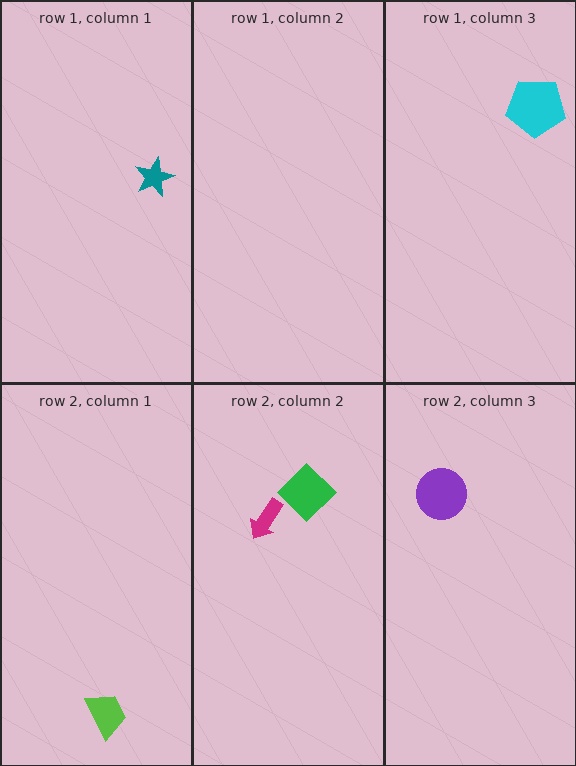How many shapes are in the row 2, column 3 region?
1.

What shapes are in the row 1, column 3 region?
The cyan pentagon.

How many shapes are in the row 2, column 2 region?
2.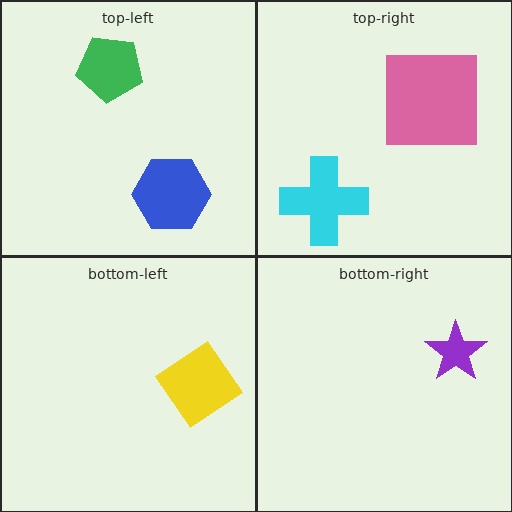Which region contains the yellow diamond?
The bottom-left region.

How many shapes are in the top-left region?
2.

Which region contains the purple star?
The bottom-right region.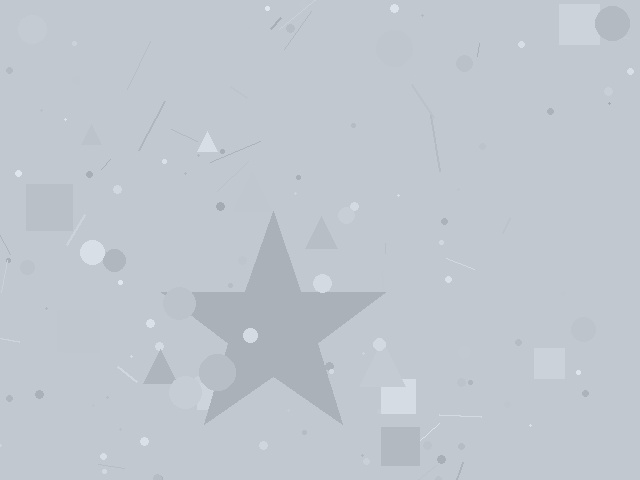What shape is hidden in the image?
A star is hidden in the image.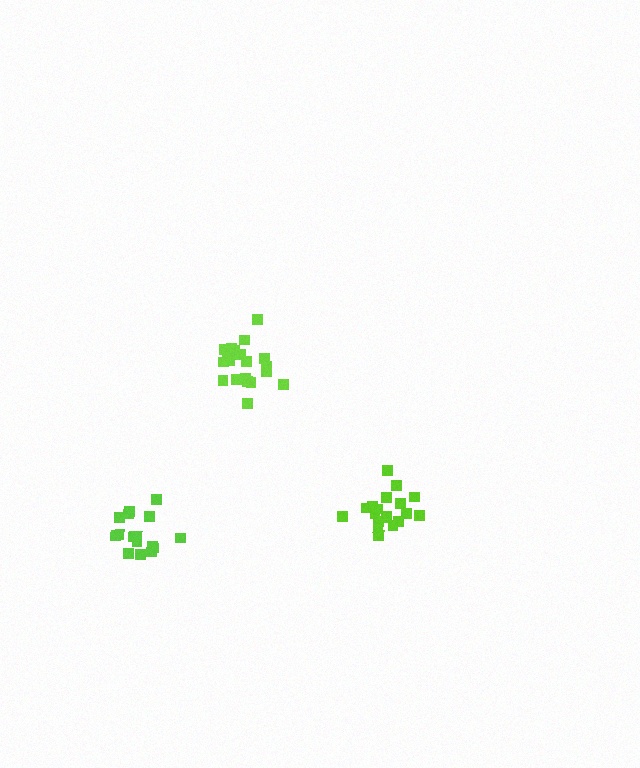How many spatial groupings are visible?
There are 3 spatial groupings.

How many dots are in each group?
Group 1: 16 dots, Group 2: 19 dots, Group 3: 21 dots (56 total).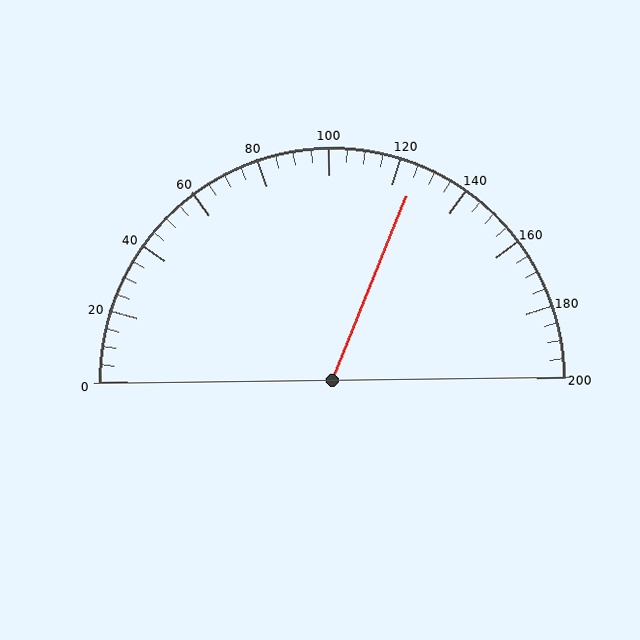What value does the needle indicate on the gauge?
The needle indicates approximately 125.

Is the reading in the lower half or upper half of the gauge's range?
The reading is in the upper half of the range (0 to 200).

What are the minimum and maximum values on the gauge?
The gauge ranges from 0 to 200.